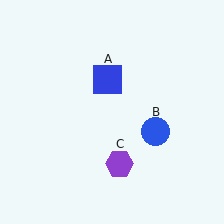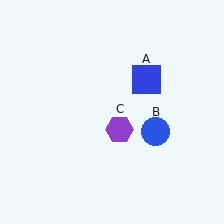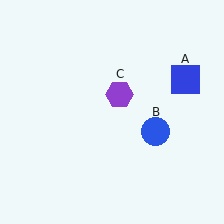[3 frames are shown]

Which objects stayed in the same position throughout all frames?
Blue circle (object B) remained stationary.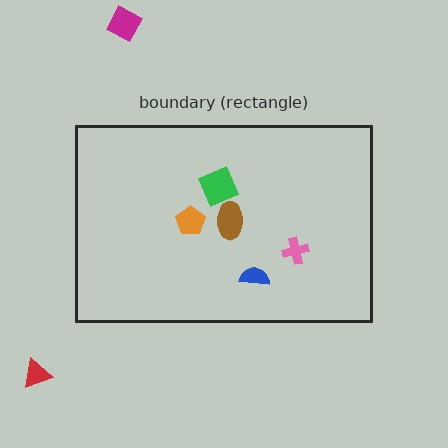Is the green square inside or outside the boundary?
Inside.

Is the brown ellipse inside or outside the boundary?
Inside.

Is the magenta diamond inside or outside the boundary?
Outside.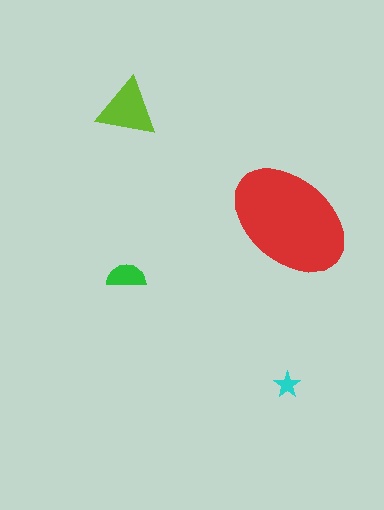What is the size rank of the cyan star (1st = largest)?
4th.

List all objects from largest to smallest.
The red ellipse, the lime triangle, the green semicircle, the cyan star.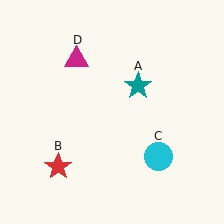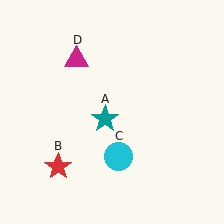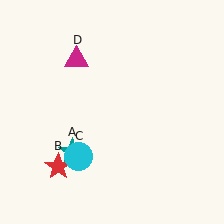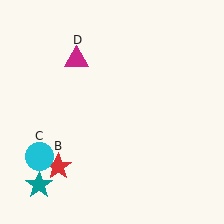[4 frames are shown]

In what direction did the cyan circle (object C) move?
The cyan circle (object C) moved left.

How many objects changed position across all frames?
2 objects changed position: teal star (object A), cyan circle (object C).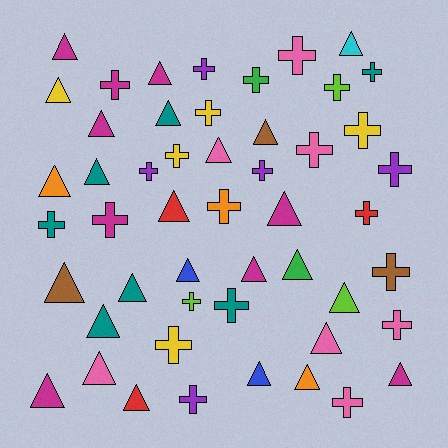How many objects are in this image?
There are 50 objects.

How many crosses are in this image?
There are 24 crosses.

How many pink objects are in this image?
There are 7 pink objects.